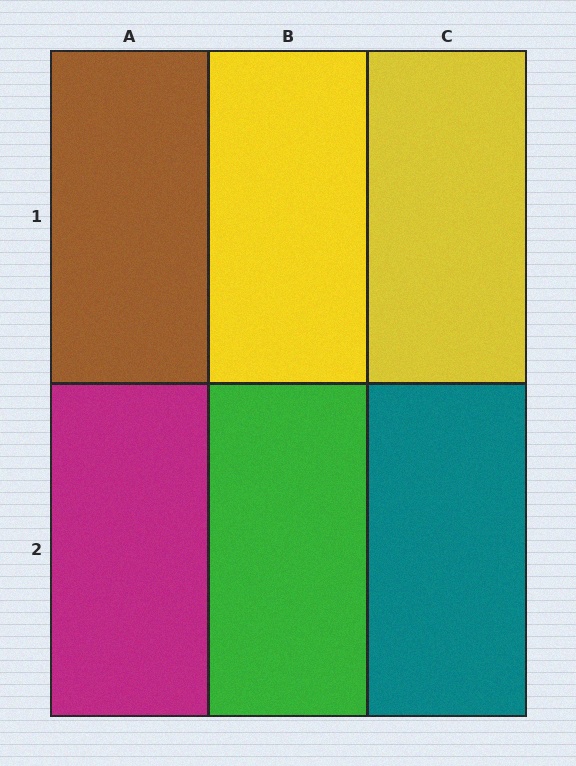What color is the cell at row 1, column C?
Yellow.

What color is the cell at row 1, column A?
Brown.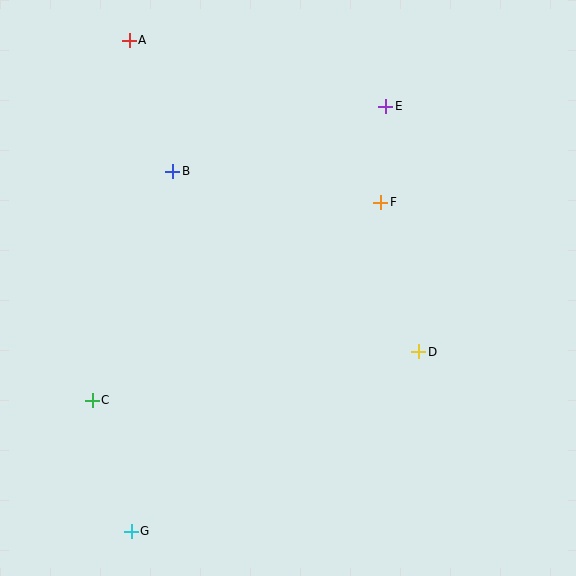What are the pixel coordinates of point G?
Point G is at (131, 531).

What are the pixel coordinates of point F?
Point F is at (381, 202).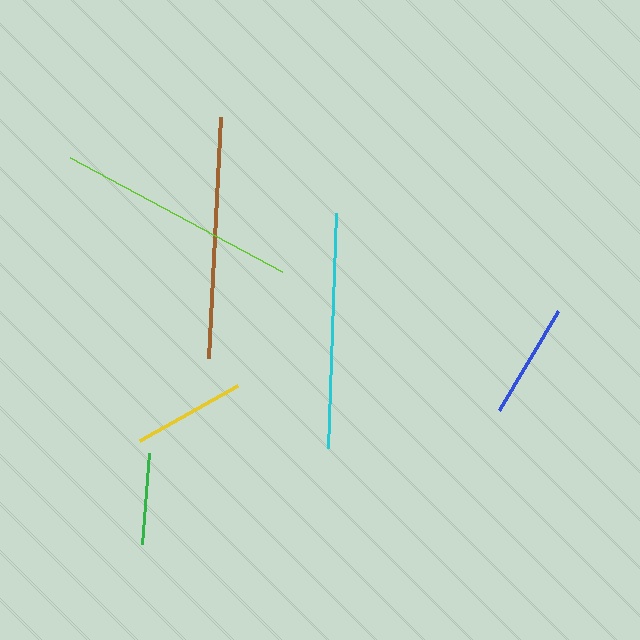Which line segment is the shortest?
The green line is the shortest at approximately 91 pixels.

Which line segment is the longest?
The brown line is the longest at approximately 241 pixels.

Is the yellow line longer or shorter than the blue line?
The blue line is longer than the yellow line.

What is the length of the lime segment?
The lime segment is approximately 241 pixels long.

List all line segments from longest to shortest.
From longest to shortest: brown, lime, cyan, blue, yellow, green.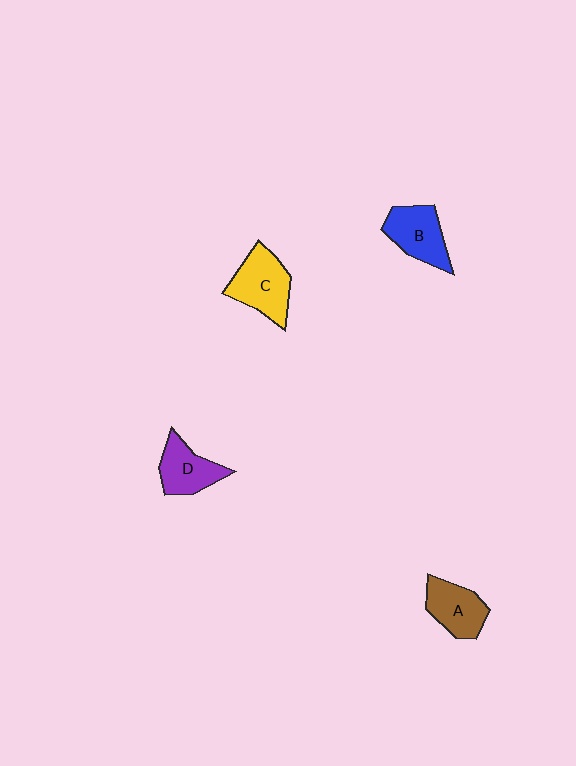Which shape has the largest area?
Shape C (yellow).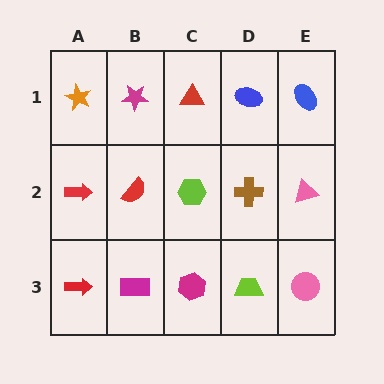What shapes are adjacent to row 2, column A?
An orange star (row 1, column A), a red arrow (row 3, column A), a red semicircle (row 2, column B).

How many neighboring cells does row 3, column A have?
2.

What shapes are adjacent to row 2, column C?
A red triangle (row 1, column C), a magenta hexagon (row 3, column C), a red semicircle (row 2, column B), a brown cross (row 2, column D).